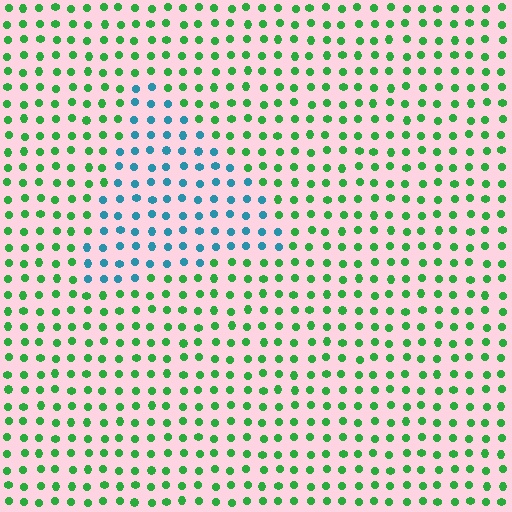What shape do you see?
I see a triangle.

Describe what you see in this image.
The image is filled with small green elements in a uniform arrangement. A triangle-shaped region is visible where the elements are tinted to a slightly different hue, forming a subtle color boundary.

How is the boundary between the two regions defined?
The boundary is defined purely by a slight shift in hue (about 63 degrees). Spacing, size, and orientation are identical on both sides.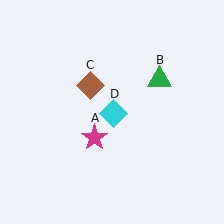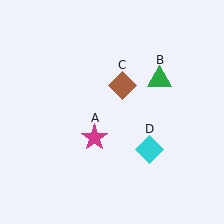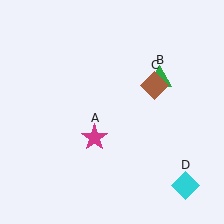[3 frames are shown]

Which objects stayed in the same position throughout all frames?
Magenta star (object A) and green triangle (object B) remained stationary.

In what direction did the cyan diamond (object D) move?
The cyan diamond (object D) moved down and to the right.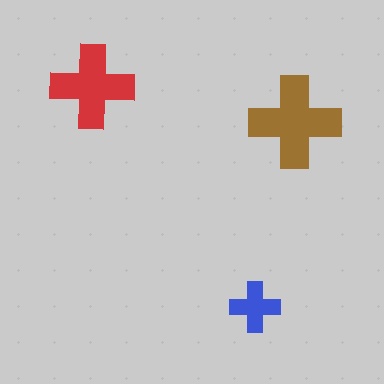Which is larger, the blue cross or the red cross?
The red one.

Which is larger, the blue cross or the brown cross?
The brown one.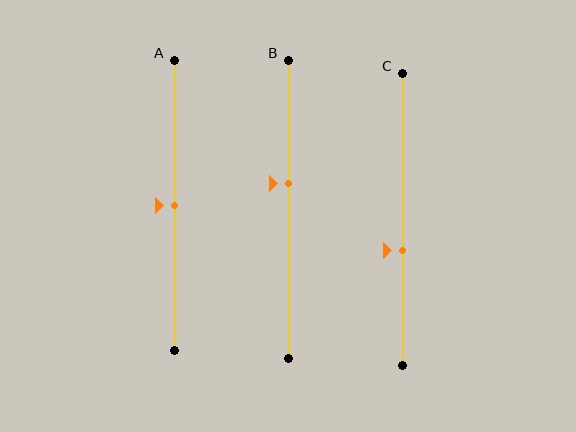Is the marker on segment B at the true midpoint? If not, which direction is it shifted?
No, the marker on segment B is shifted upward by about 9% of the segment length.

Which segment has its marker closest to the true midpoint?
Segment A has its marker closest to the true midpoint.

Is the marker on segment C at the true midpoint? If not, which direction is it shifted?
No, the marker on segment C is shifted downward by about 11% of the segment length.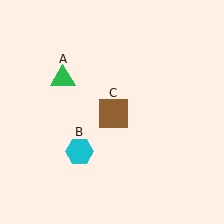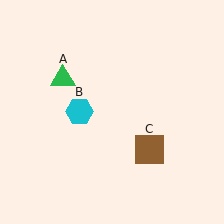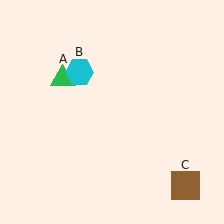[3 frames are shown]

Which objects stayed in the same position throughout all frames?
Green triangle (object A) remained stationary.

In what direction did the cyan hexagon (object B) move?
The cyan hexagon (object B) moved up.